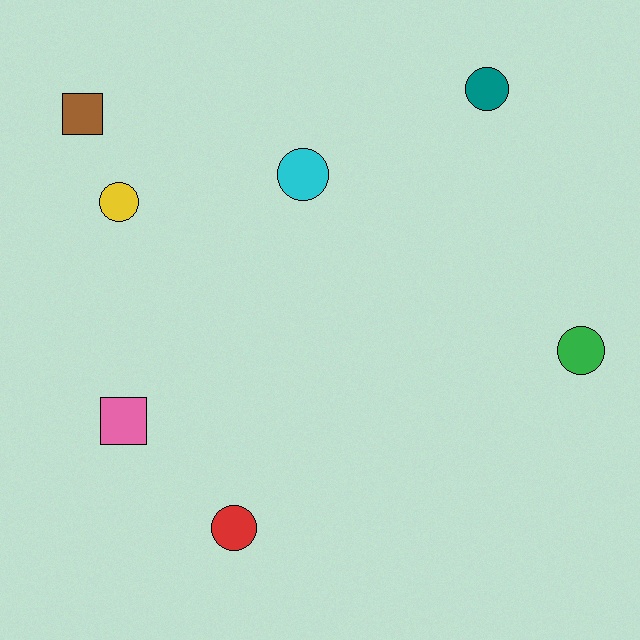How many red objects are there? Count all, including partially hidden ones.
There is 1 red object.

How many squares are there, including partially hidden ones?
There are 2 squares.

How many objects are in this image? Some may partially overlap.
There are 7 objects.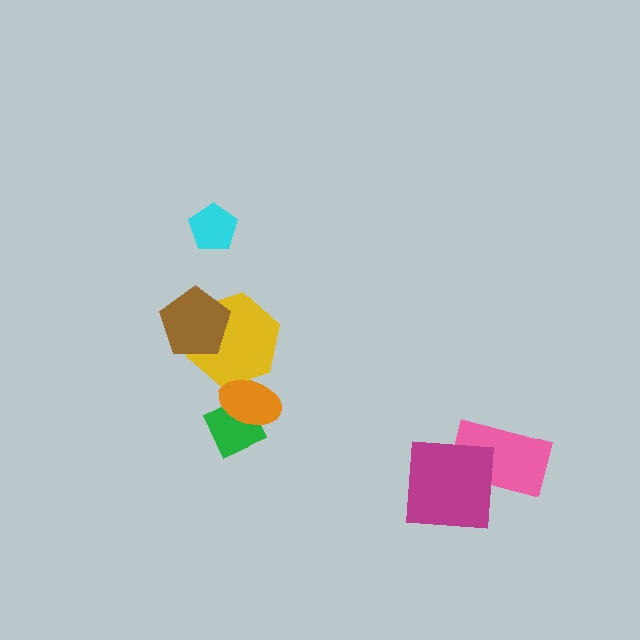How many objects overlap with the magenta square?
1 object overlaps with the magenta square.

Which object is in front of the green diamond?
The orange ellipse is in front of the green diamond.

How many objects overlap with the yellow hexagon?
2 objects overlap with the yellow hexagon.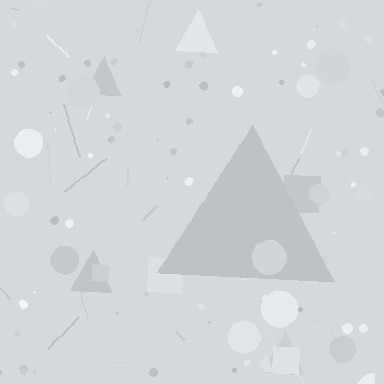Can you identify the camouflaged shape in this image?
The camouflaged shape is a triangle.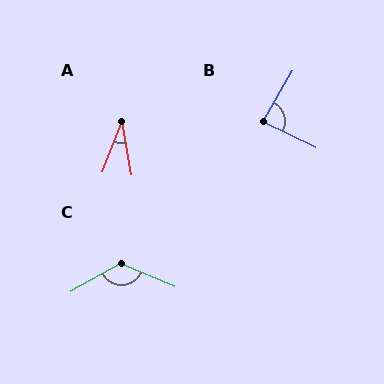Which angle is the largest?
C, at approximately 127 degrees.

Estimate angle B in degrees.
Approximately 86 degrees.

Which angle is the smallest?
A, at approximately 32 degrees.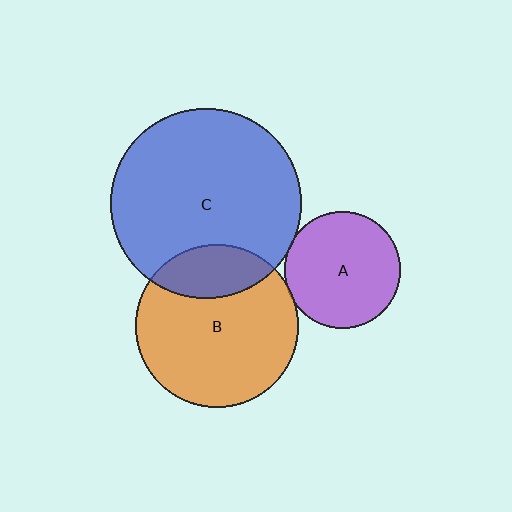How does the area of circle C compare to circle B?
Approximately 1.4 times.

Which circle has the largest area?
Circle C (blue).